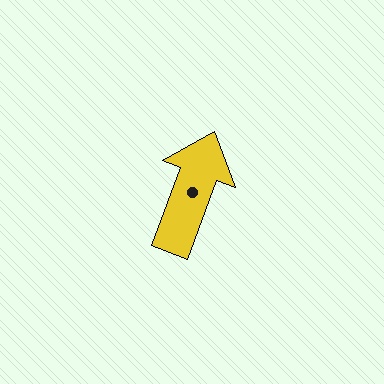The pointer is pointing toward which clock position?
Roughly 1 o'clock.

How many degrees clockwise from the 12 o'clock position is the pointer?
Approximately 21 degrees.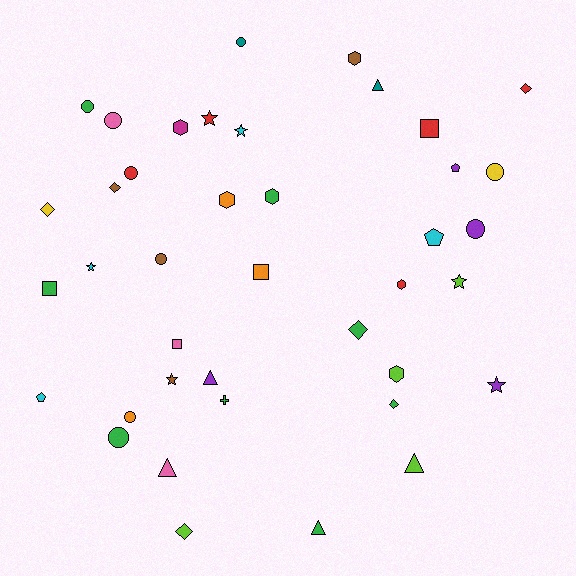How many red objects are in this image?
There are 5 red objects.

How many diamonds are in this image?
There are 6 diamonds.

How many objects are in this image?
There are 40 objects.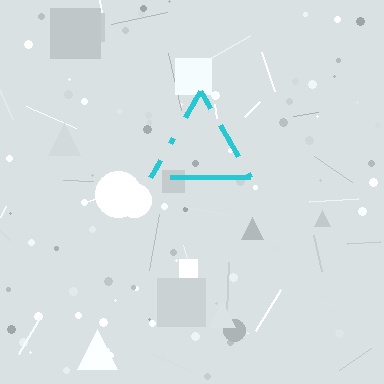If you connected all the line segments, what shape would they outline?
They would outline a triangle.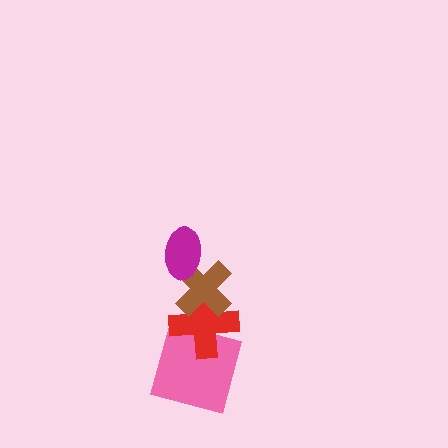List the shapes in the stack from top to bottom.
From top to bottom: the magenta ellipse, the brown cross, the red cross, the pink square.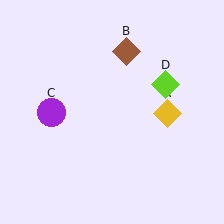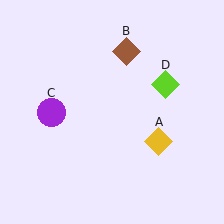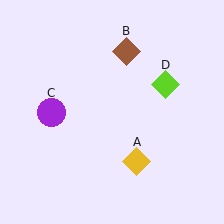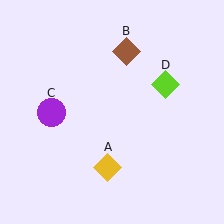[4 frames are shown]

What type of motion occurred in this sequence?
The yellow diamond (object A) rotated clockwise around the center of the scene.